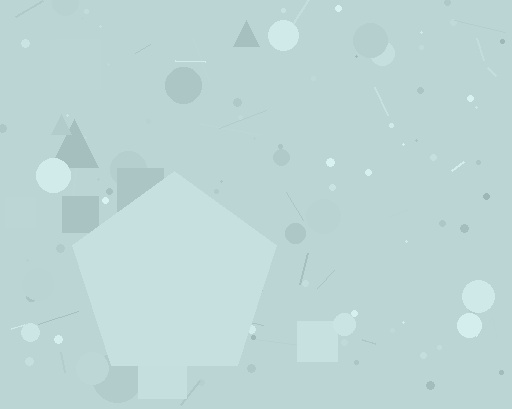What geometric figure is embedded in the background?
A pentagon is embedded in the background.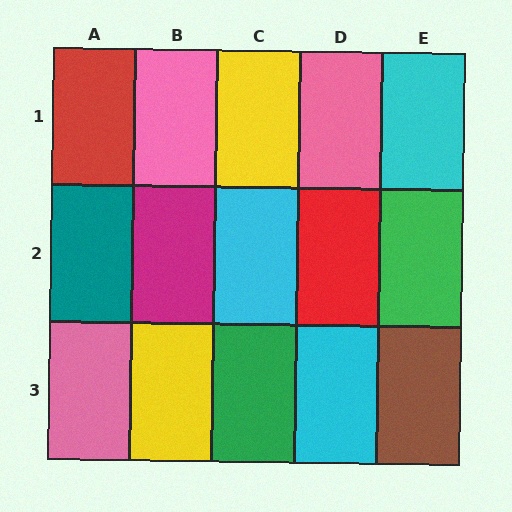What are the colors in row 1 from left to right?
Red, pink, yellow, pink, cyan.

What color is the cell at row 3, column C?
Green.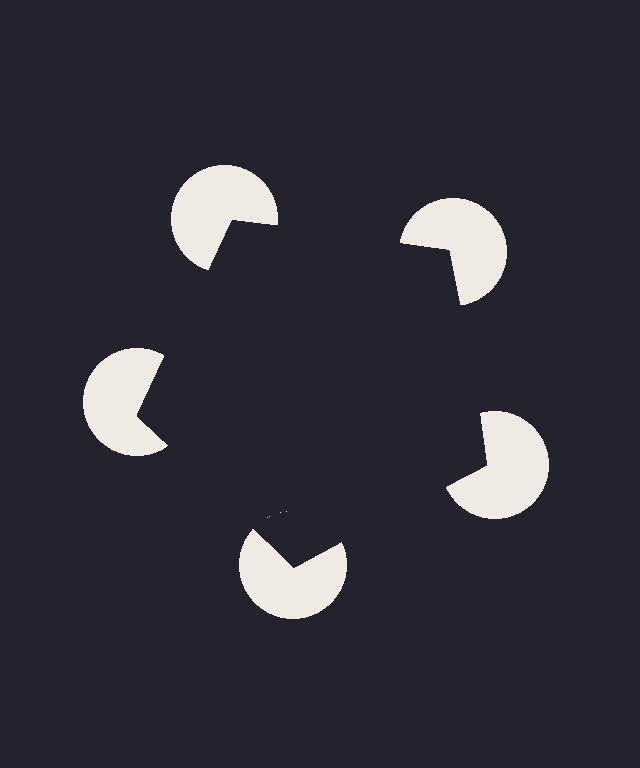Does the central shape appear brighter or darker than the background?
It typically appears slightly darker than the background, even though no actual brightness change is drawn.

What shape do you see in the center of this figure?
An illusory pentagon — its edges are inferred from the aligned wedge cuts in the pac-man discs, not physically drawn.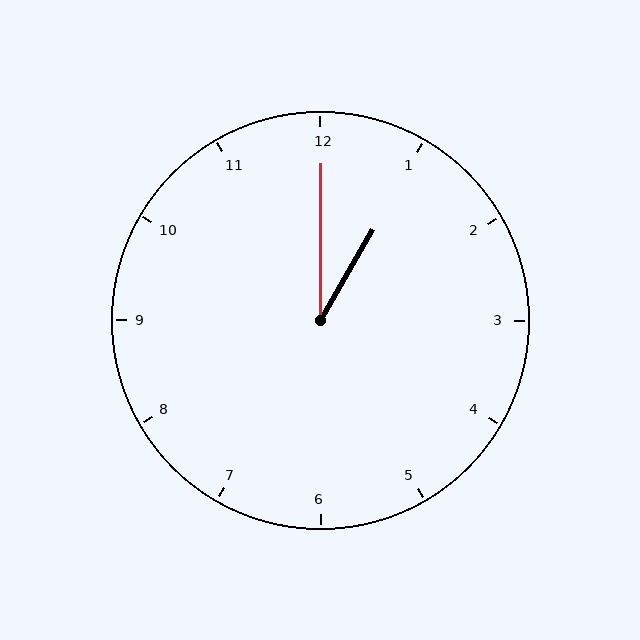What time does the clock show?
1:00.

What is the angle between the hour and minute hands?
Approximately 30 degrees.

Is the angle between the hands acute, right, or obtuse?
It is acute.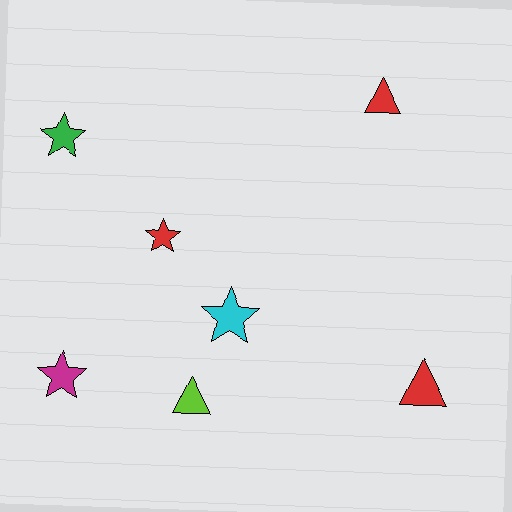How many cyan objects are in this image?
There is 1 cyan object.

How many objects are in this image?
There are 7 objects.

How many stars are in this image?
There are 4 stars.